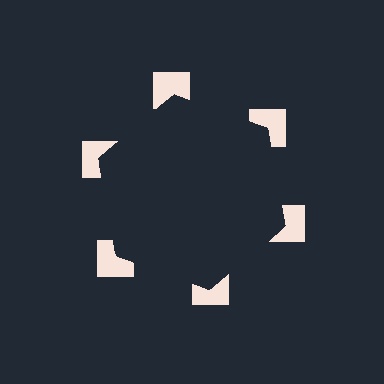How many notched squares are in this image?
There are 6 — one at each vertex of the illusory hexagon.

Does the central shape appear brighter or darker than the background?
It typically appears slightly darker than the background, even though no actual brightness change is drawn.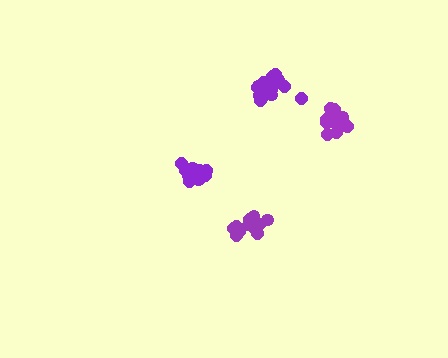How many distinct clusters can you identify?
There are 4 distinct clusters.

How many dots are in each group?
Group 1: 14 dots, Group 2: 14 dots, Group 3: 17 dots, Group 4: 17 dots (62 total).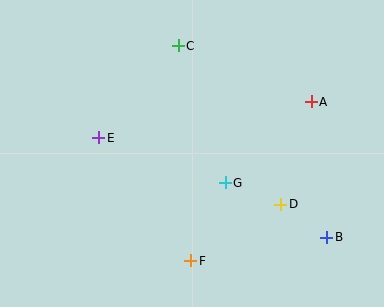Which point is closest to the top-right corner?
Point A is closest to the top-right corner.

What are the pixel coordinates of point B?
Point B is at (327, 237).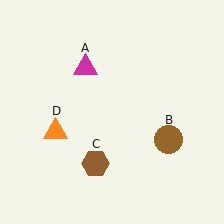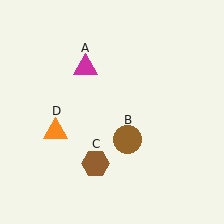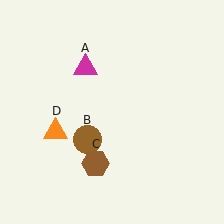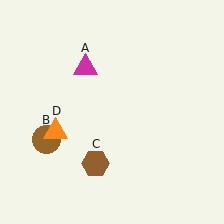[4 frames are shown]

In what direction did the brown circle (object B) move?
The brown circle (object B) moved left.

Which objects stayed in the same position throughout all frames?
Magenta triangle (object A) and brown hexagon (object C) and orange triangle (object D) remained stationary.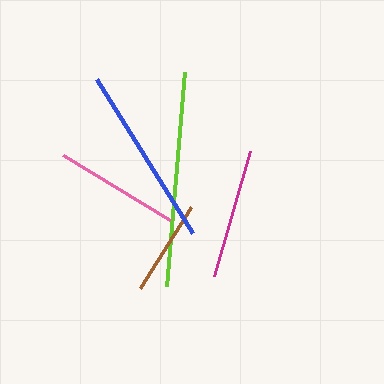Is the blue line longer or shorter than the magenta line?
The blue line is longer than the magenta line.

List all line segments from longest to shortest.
From longest to shortest: lime, blue, magenta, pink, brown.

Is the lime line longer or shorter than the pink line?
The lime line is longer than the pink line.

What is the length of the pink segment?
The pink segment is approximately 125 pixels long.